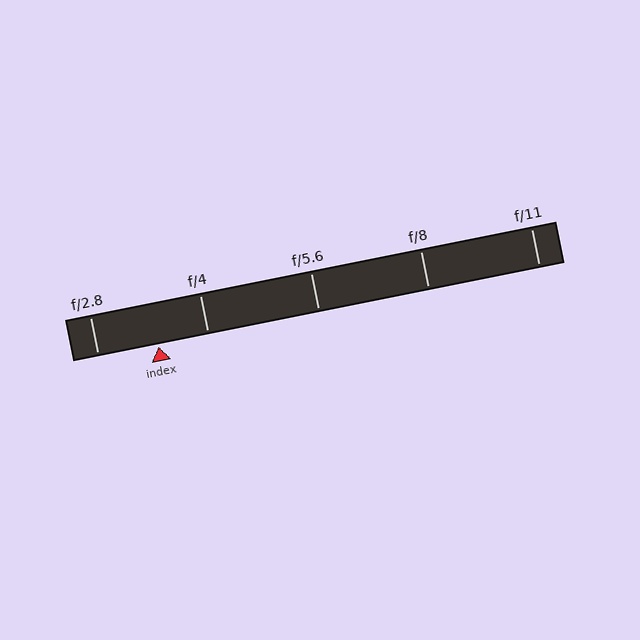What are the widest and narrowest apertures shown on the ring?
The widest aperture shown is f/2.8 and the narrowest is f/11.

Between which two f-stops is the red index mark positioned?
The index mark is between f/2.8 and f/4.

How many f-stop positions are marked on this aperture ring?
There are 5 f-stop positions marked.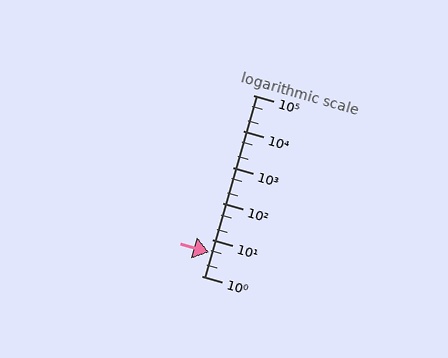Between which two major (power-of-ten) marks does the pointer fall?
The pointer is between 1 and 10.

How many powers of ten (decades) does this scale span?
The scale spans 5 decades, from 1 to 100000.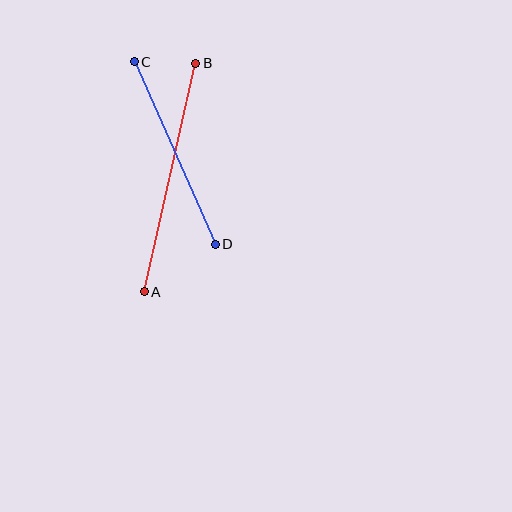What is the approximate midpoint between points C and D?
The midpoint is at approximately (175, 153) pixels.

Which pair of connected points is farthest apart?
Points A and B are farthest apart.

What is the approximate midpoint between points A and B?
The midpoint is at approximately (170, 178) pixels.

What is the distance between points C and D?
The distance is approximately 199 pixels.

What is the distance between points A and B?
The distance is approximately 234 pixels.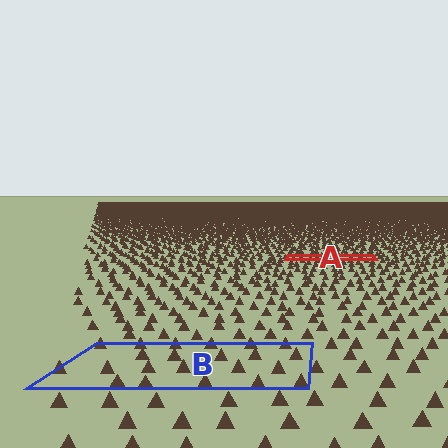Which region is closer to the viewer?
Region B is closer. The texture elements there are larger and more spread out.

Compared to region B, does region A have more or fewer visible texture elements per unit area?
Region A has more texture elements per unit area — they are packed more densely because it is farther away.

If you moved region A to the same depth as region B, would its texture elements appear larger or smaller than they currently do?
They would appear larger. At a closer depth, the same texture elements are projected at a bigger on-screen size.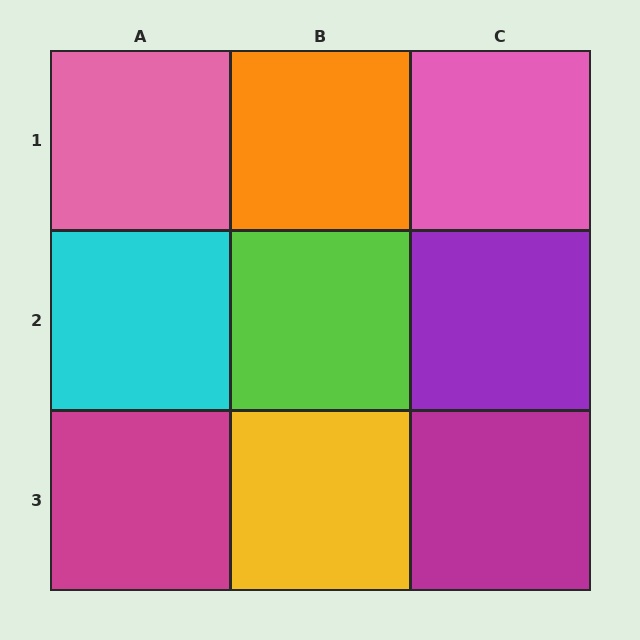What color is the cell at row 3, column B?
Yellow.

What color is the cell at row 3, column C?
Magenta.